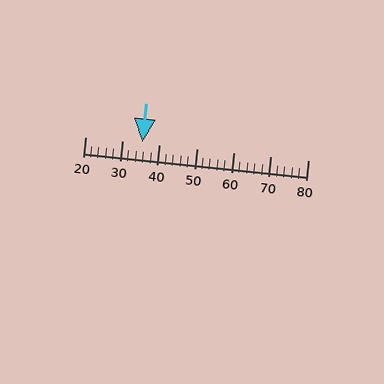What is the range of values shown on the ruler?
The ruler shows values from 20 to 80.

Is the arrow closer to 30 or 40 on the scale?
The arrow is closer to 40.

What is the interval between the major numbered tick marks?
The major tick marks are spaced 10 units apart.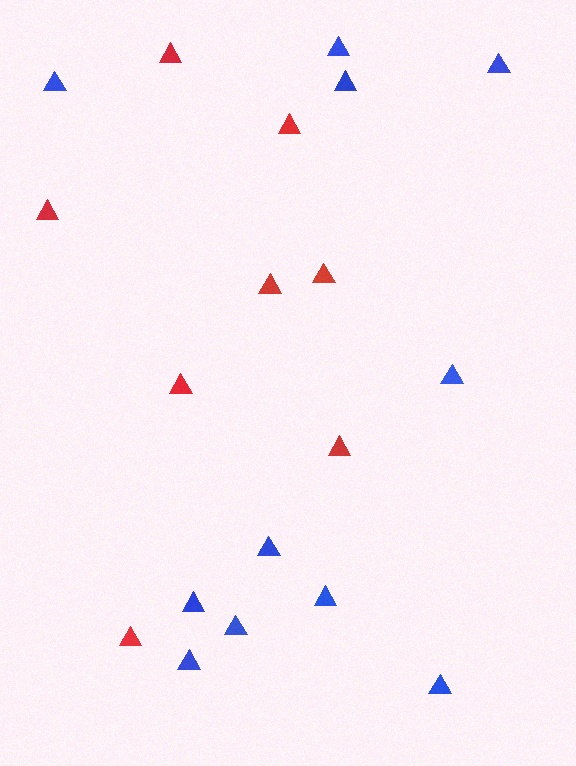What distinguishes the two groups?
There are 2 groups: one group of blue triangles (11) and one group of red triangles (8).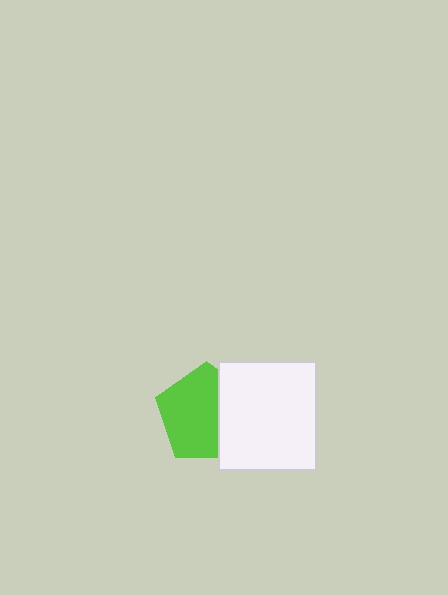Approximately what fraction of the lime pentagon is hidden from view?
Roughly 36% of the lime pentagon is hidden behind the white rectangle.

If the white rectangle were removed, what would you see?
You would see the complete lime pentagon.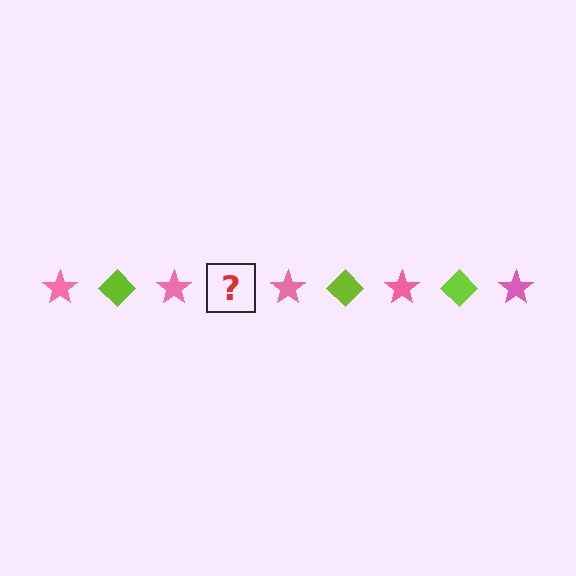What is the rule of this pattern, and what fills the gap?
The rule is that the pattern alternates between pink star and lime diamond. The gap should be filled with a lime diamond.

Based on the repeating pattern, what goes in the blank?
The blank should be a lime diamond.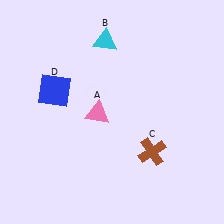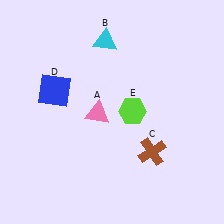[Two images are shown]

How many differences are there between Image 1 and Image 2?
There is 1 difference between the two images.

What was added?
A lime hexagon (E) was added in Image 2.